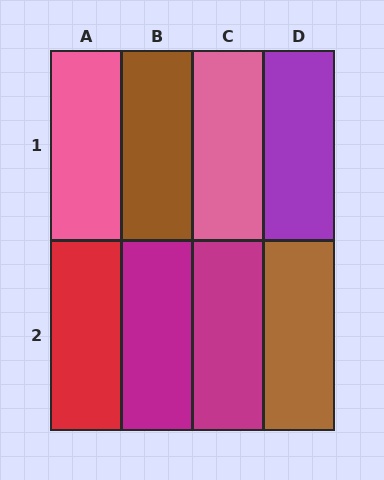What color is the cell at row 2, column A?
Red.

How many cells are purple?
1 cell is purple.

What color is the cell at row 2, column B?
Magenta.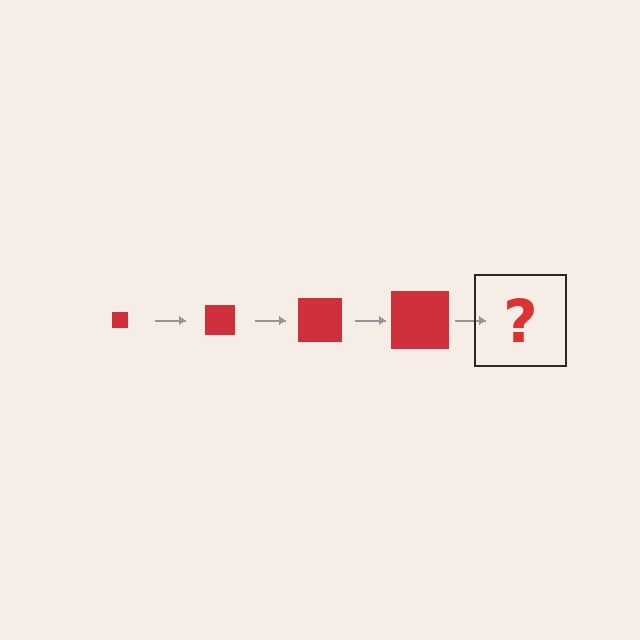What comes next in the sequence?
The next element should be a red square, larger than the previous one.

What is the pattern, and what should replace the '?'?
The pattern is that the square gets progressively larger each step. The '?' should be a red square, larger than the previous one.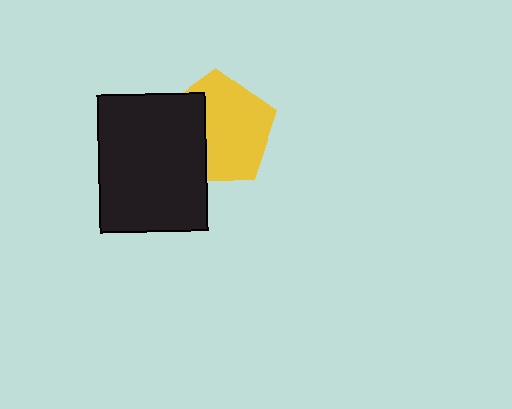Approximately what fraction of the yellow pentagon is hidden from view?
Roughly 35% of the yellow pentagon is hidden behind the black rectangle.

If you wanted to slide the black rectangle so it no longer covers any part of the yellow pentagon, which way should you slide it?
Slide it left — that is the most direct way to separate the two shapes.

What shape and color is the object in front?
The object in front is a black rectangle.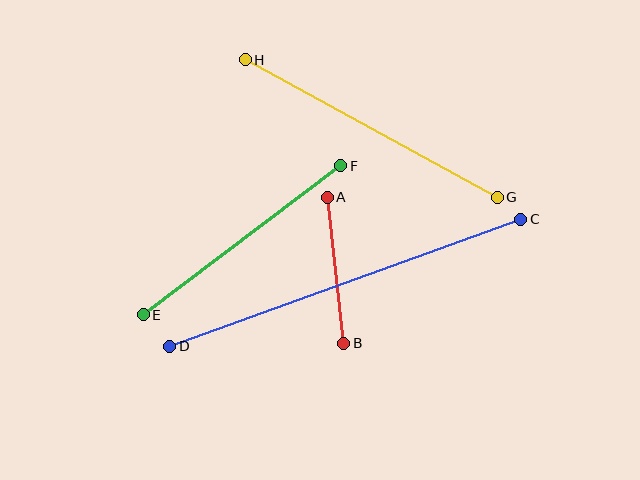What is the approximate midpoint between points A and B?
The midpoint is at approximately (335, 270) pixels.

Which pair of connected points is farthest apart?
Points C and D are farthest apart.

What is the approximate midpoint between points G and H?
The midpoint is at approximately (371, 128) pixels.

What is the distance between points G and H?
The distance is approximately 287 pixels.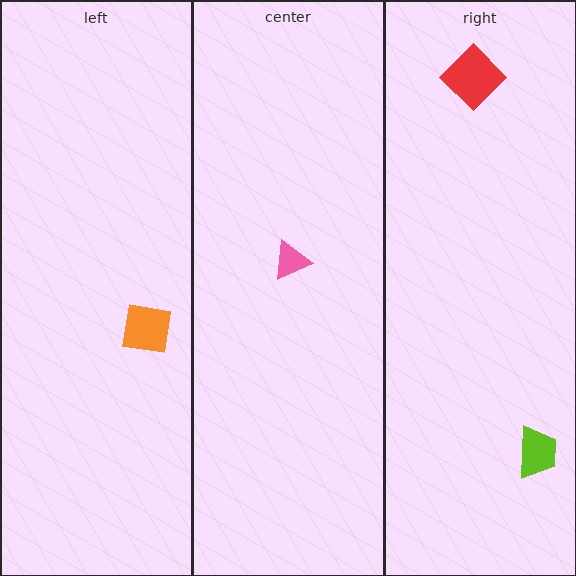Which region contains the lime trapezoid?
The right region.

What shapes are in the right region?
The lime trapezoid, the red diamond.